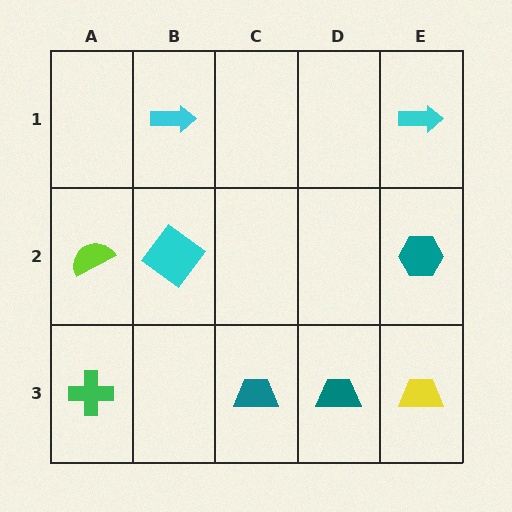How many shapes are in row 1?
2 shapes.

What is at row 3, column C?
A teal trapezoid.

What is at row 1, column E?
A cyan arrow.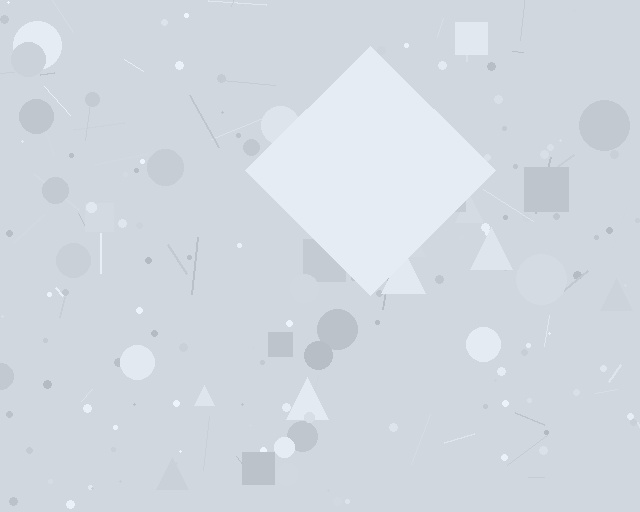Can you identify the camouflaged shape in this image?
The camouflaged shape is a diamond.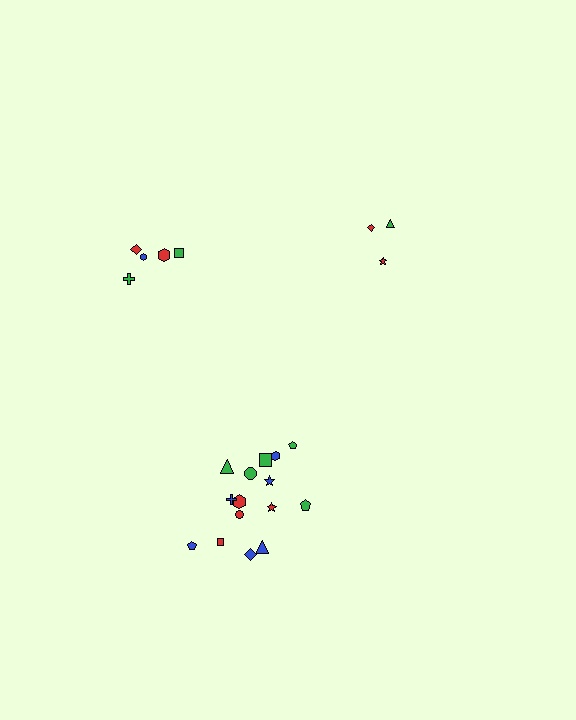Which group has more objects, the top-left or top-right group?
The top-left group.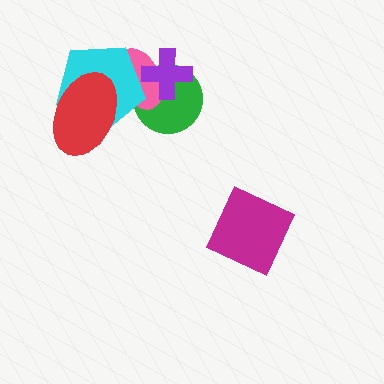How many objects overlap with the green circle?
3 objects overlap with the green circle.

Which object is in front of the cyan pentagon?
The red ellipse is in front of the cyan pentagon.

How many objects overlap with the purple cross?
2 objects overlap with the purple cross.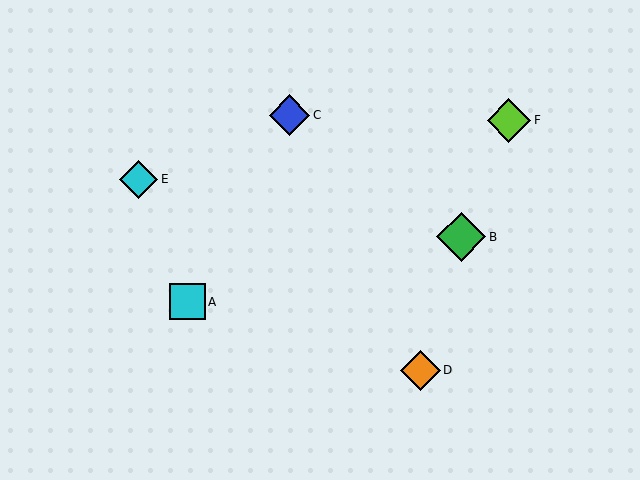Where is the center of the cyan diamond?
The center of the cyan diamond is at (139, 179).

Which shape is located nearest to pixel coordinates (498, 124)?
The lime diamond (labeled F) at (509, 120) is nearest to that location.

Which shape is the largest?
The green diamond (labeled B) is the largest.